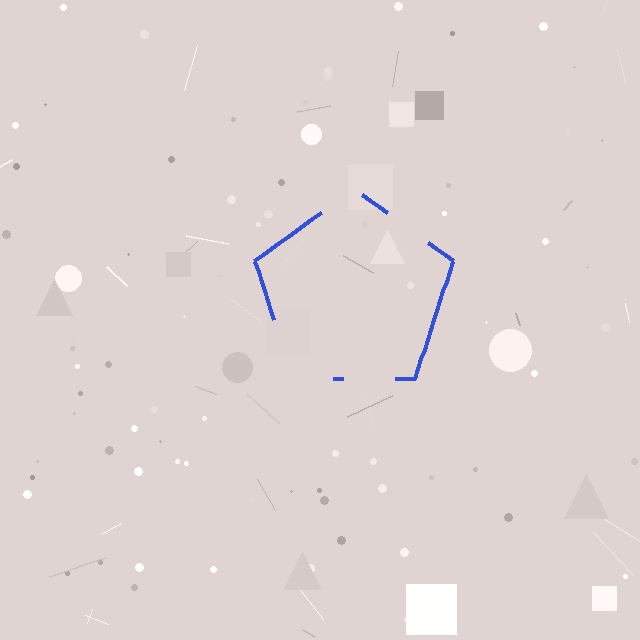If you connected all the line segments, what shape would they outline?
They would outline a pentagon.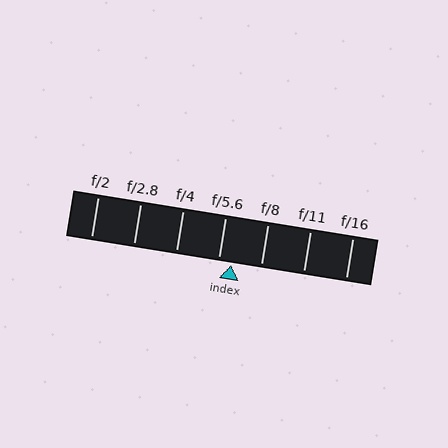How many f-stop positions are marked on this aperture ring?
There are 7 f-stop positions marked.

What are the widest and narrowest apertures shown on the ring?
The widest aperture shown is f/2 and the narrowest is f/16.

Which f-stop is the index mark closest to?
The index mark is closest to f/5.6.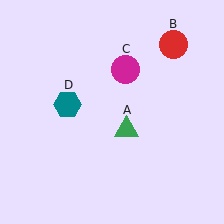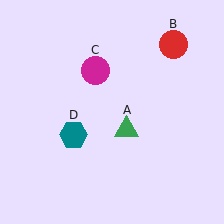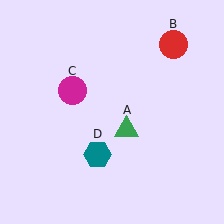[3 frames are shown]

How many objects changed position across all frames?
2 objects changed position: magenta circle (object C), teal hexagon (object D).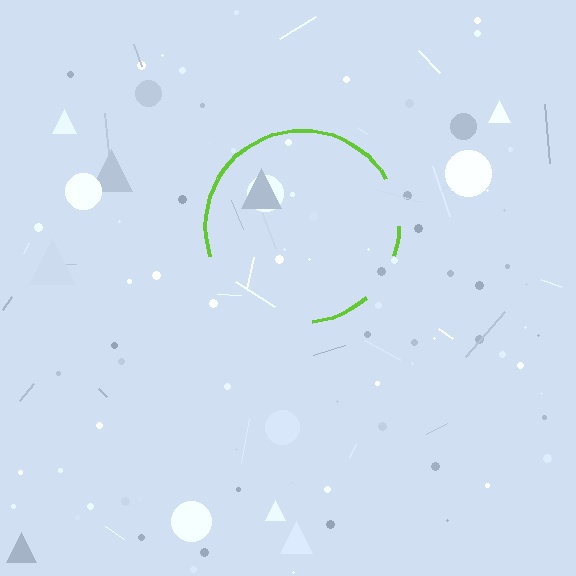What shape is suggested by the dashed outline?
The dashed outline suggests a circle.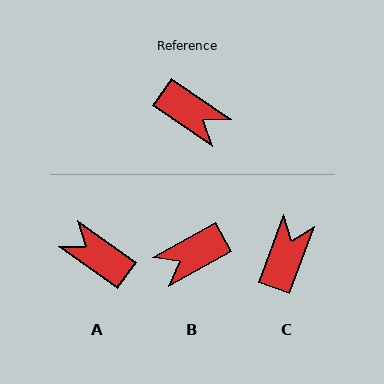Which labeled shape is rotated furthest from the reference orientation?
A, about 178 degrees away.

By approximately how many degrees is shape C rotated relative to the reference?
Approximately 104 degrees counter-clockwise.